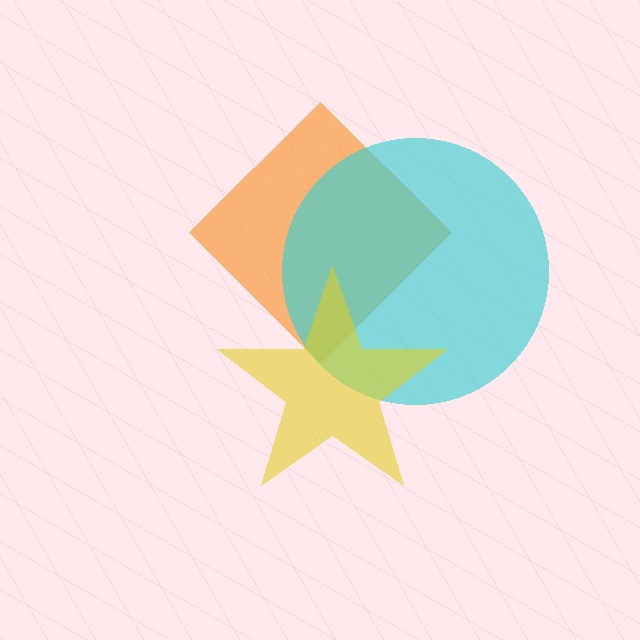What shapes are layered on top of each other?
The layered shapes are: an orange diamond, a cyan circle, a yellow star.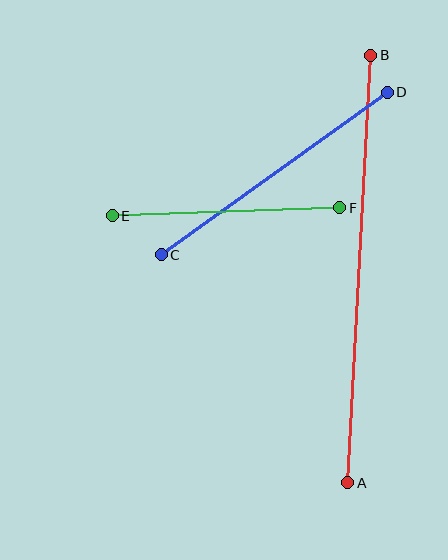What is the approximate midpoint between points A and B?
The midpoint is at approximately (359, 269) pixels.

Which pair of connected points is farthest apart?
Points A and B are farthest apart.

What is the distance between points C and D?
The distance is approximately 278 pixels.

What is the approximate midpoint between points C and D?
The midpoint is at approximately (274, 174) pixels.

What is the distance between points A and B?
The distance is approximately 428 pixels.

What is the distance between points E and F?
The distance is approximately 228 pixels.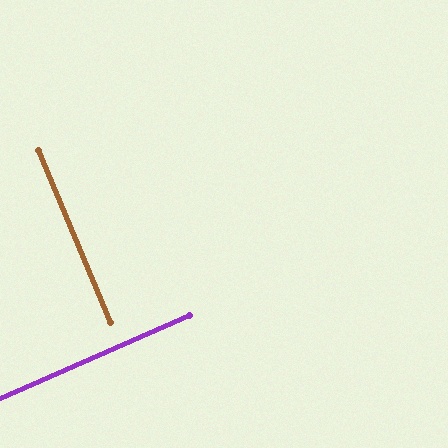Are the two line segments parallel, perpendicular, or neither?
Perpendicular — they meet at approximately 89°.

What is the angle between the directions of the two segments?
Approximately 89 degrees.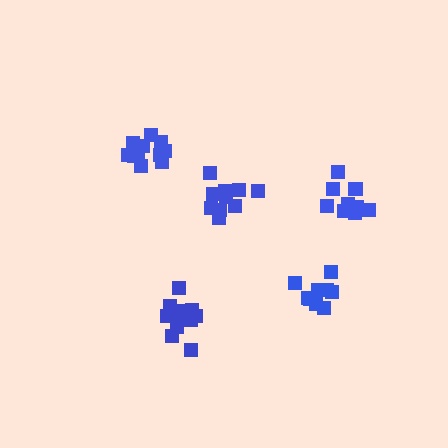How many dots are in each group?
Group 1: 12 dots, Group 2: 9 dots, Group 3: 9 dots, Group 4: 11 dots, Group 5: 11 dots (52 total).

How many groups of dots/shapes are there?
There are 5 groups.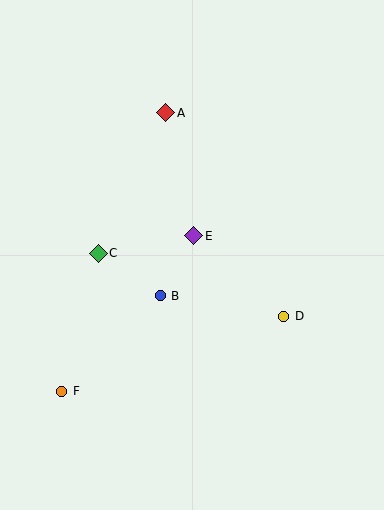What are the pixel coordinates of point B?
Point B is at (160, 296).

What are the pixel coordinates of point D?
Point D is at (284, 316).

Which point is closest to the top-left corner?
Point A is closest to the top-left corner.